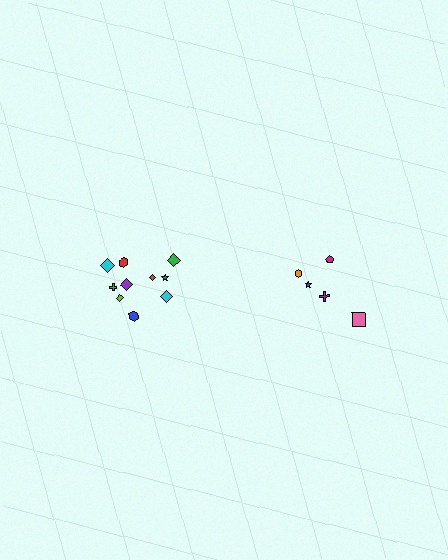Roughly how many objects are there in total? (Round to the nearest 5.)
Roughly 15 objects in total.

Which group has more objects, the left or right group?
The left group.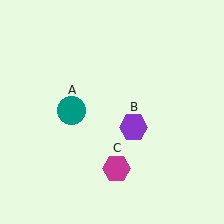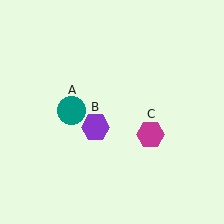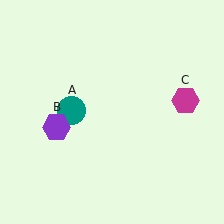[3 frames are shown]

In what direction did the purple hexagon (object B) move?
The purple hexagon (object B) moved left.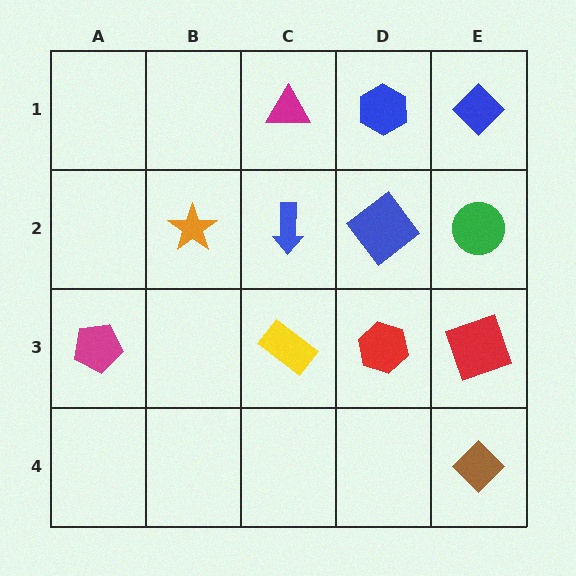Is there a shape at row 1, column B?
No, that cell is empty.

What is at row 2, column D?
A blue diamond.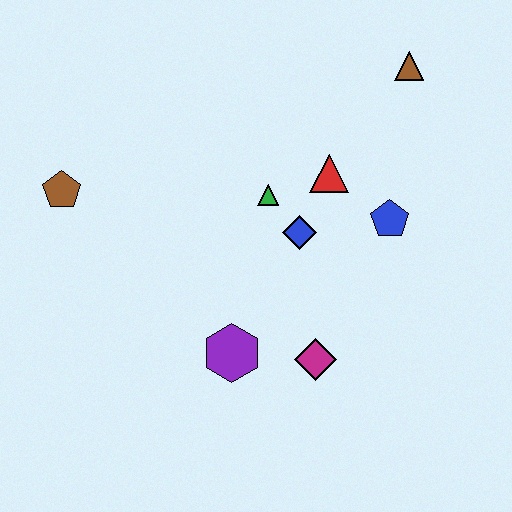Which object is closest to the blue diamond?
The green triangle is closest to the blue diamond.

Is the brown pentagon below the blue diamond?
No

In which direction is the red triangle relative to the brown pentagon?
The red triangle is to the right of the brown pentagon.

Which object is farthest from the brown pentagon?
The brown triangle is farthest from the brown pentagon.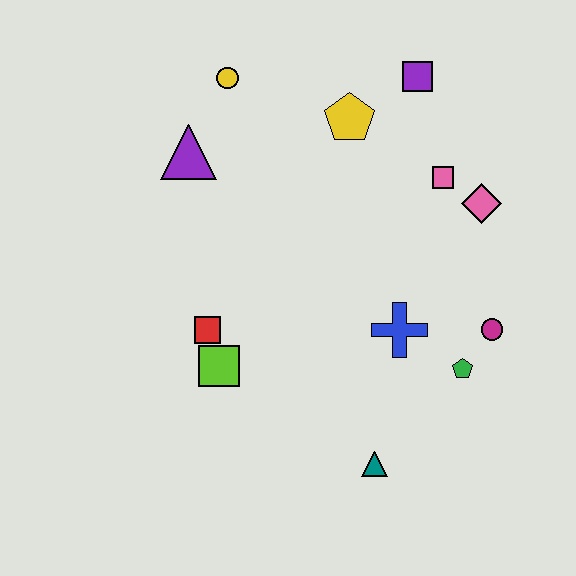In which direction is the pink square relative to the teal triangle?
The pink square is above the teal triangle.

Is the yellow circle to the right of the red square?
Yes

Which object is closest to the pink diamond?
The pink square is closest to the pink diamond.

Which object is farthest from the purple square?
The teal triangle is farthest from the purple square.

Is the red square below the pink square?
Yes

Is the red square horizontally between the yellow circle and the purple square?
No